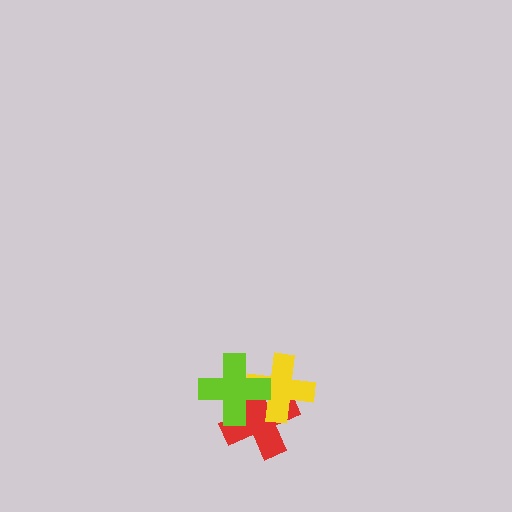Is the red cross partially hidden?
Yes, it is partially covered by another shape.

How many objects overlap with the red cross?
2 objects overlap with the red cross.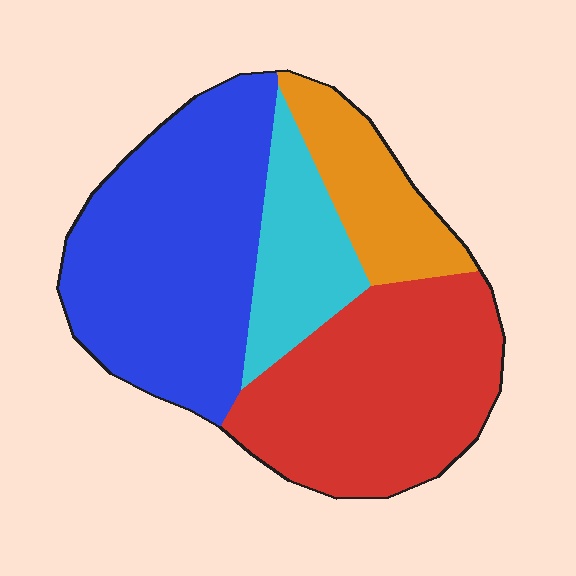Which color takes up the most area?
Blue, at roughly 40%.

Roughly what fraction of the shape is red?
Red covers 34% of the shape.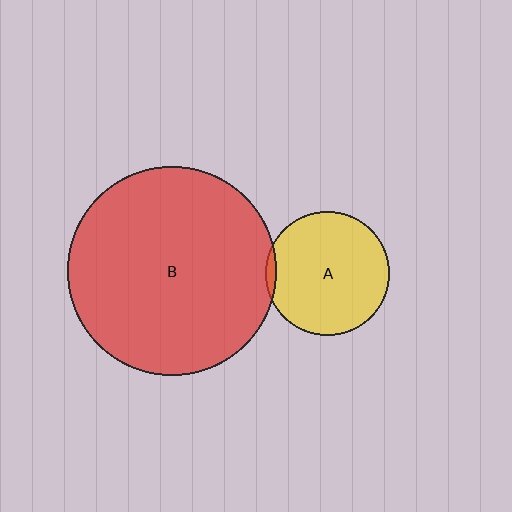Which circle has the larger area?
Circle B (red).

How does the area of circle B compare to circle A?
Approximately 2.8 times.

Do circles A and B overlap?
Yes.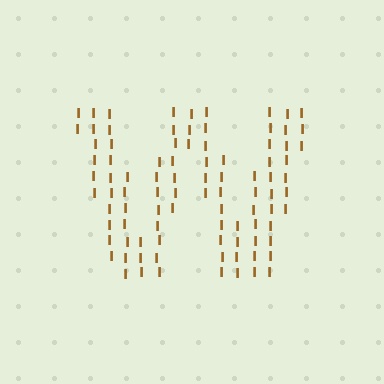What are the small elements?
The small elements are letter I's.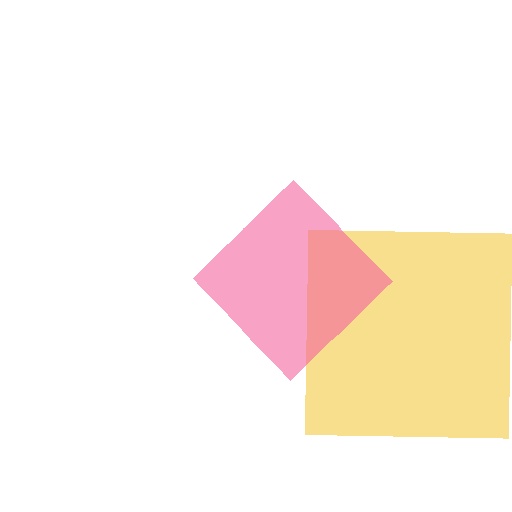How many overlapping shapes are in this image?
There are 2 overlapping shapes in the image.